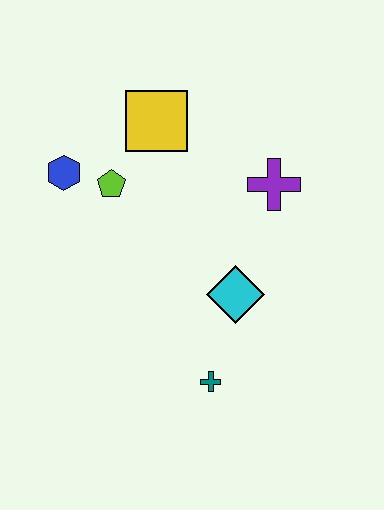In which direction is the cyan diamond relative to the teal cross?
The cyan diamond is above the teal cross.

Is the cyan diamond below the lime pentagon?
Yes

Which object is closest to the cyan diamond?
The teal cross is closest to the cyan diamond.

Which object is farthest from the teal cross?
The yellow square is farthest from the teal cross.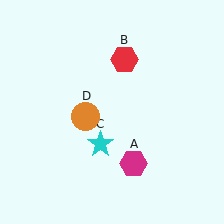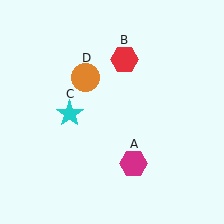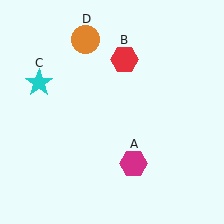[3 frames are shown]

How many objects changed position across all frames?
2 objects changed position: cyan star (object C), orange circle (object D).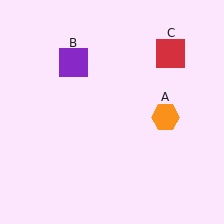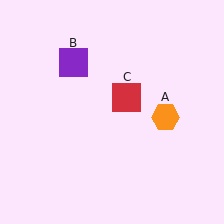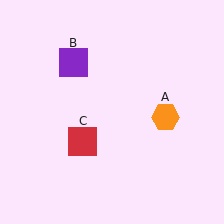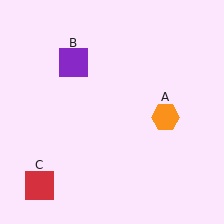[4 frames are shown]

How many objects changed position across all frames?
1 object changed position: red square (object C).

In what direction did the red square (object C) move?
The red square (object C) moved down and to the left.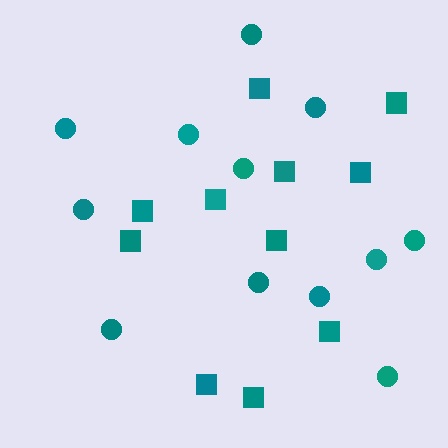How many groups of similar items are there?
There are 2 groups: one group of circles (12) and one group of squares (11).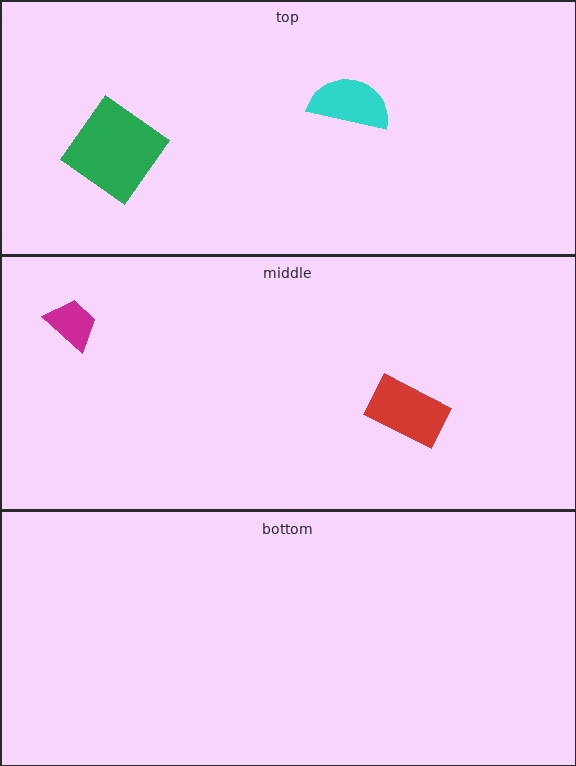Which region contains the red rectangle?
The middle region.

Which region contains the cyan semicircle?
The top region.